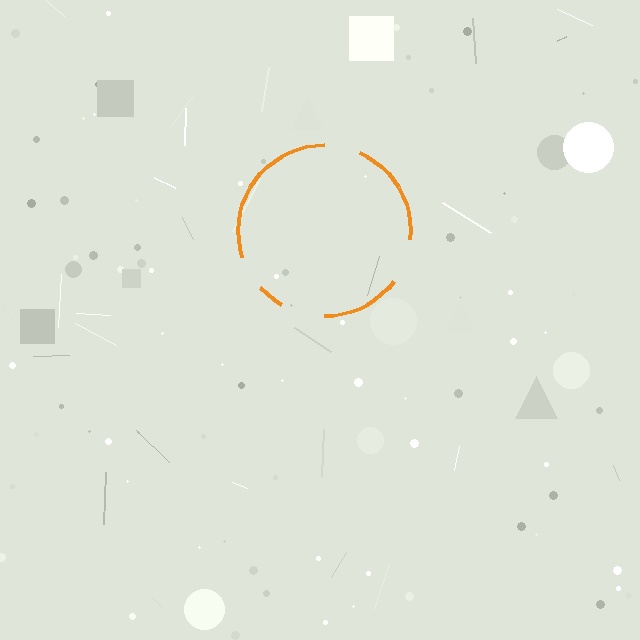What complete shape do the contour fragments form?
The contour fragments form a circle.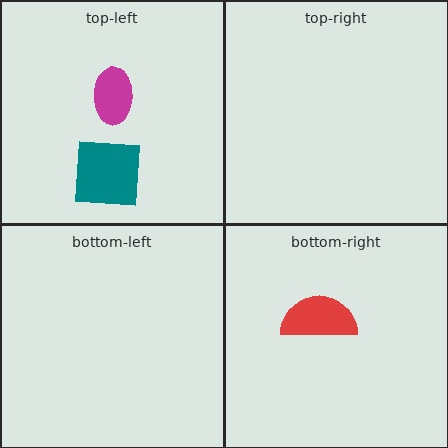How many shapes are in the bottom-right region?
1.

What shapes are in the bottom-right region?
The red semicircle.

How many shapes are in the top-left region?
2.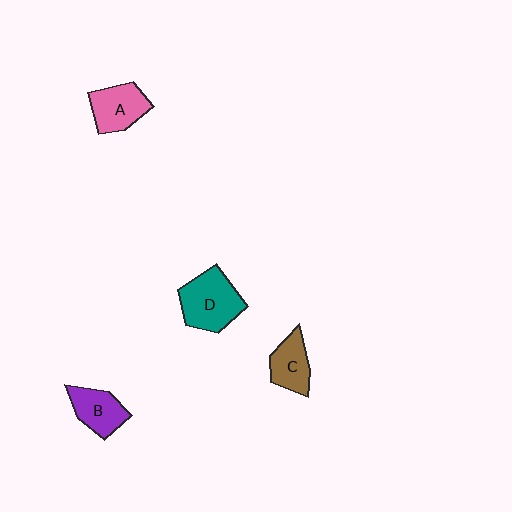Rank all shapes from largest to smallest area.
From largest to smallest: D (teal), A (pink), B (purple), C (brown).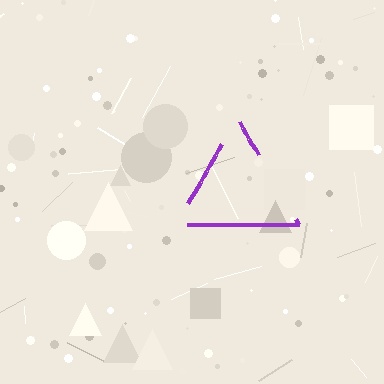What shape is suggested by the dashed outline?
The dashed outline suggests a triangle.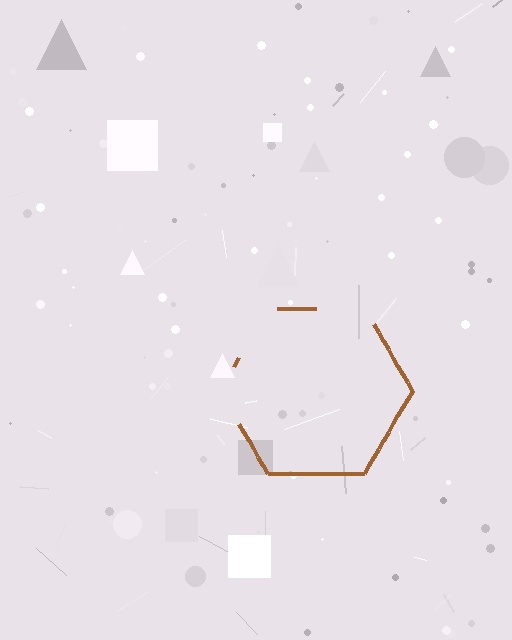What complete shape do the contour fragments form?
The contour fragments form a hexagon.